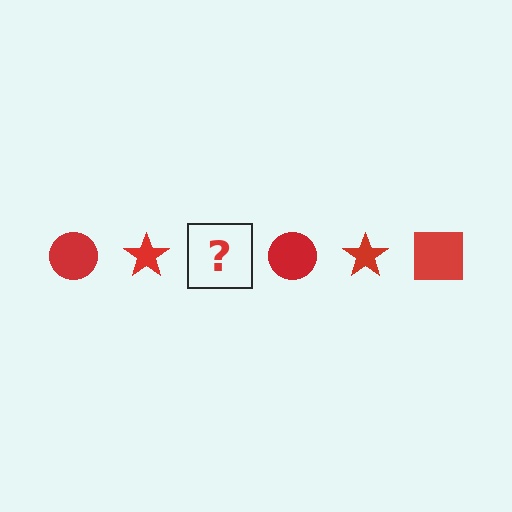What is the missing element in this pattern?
The missing element is a red square.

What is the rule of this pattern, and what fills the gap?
The rule is that the pattern cycles through circle, star, square shapes in red. The gap should be filled with a red square.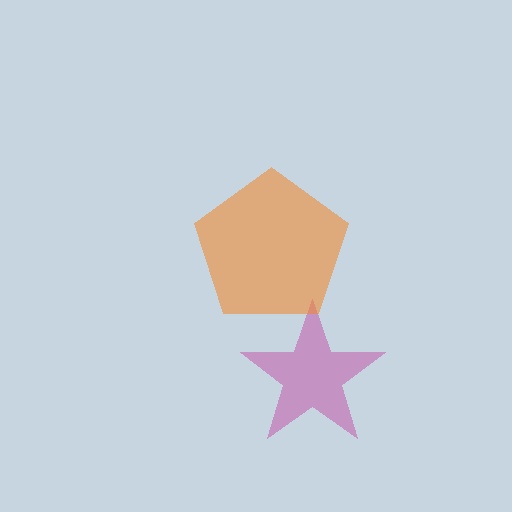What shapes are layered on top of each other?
The layered shapes are: a magenta star, an orange pentagon.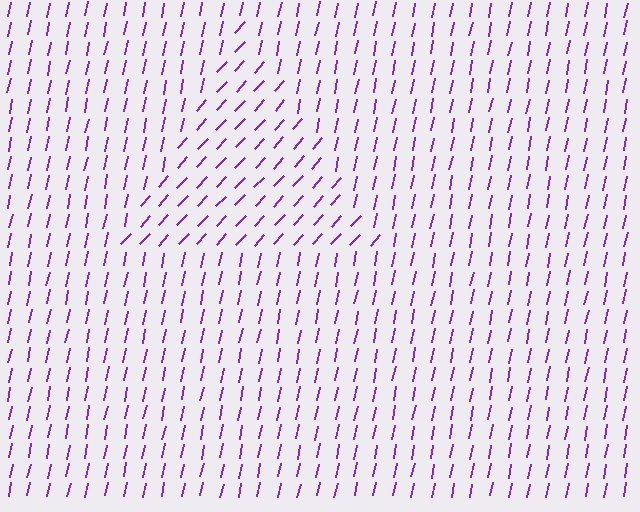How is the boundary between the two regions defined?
The boundary is defined purely by a change in line orientation (approximately 31 degrees difference). All lines are the same color and thickness.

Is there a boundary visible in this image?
Yes, there is a texture boundary formed by a change in line orientation.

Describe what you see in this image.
The image is filled with small purple line segments. A triangle region in the image has lines oriented differently from the surrounding lines, creating a visible texture boundary.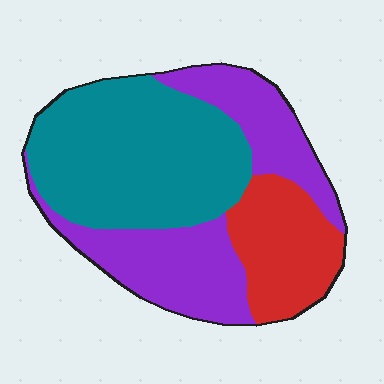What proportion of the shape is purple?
Purple takes up about three eighths (3/8) of the shape.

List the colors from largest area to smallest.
From largest to smallest: teal, purple, red.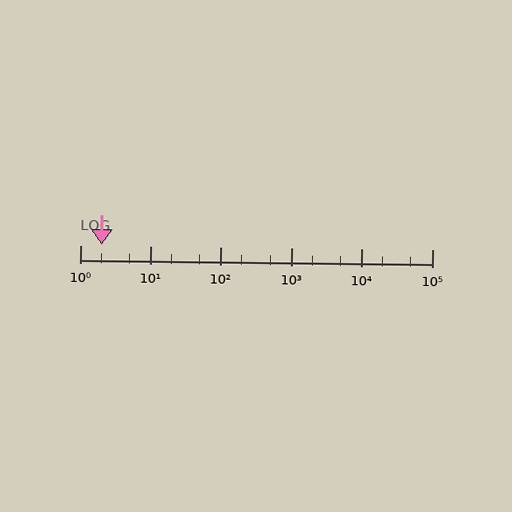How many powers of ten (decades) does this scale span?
The scale spans 5 decades, from 1 to 100000.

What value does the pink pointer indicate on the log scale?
The pointer indicates approximately 2.